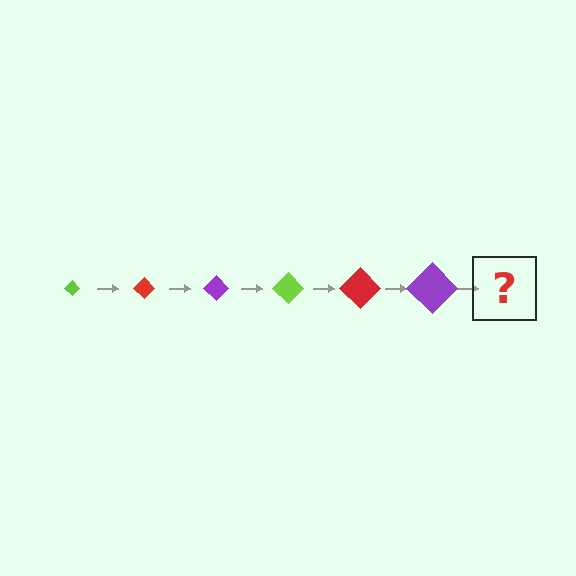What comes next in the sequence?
The next element should be a lime diamond, larger than the previous one.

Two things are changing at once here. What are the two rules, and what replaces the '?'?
The two rules are that the diamond grows larger each step and the color cycles through lime, red, and purple. The '?' should be a lime diamond, larger than the previous one.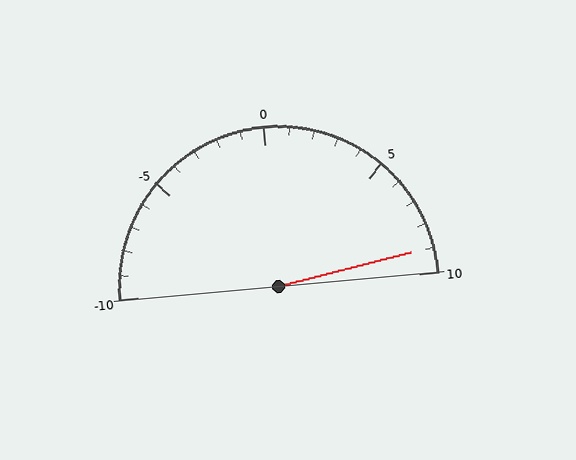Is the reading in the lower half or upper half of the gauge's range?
The reading is in the upper half of the range (-10 to 10).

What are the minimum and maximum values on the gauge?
The gauge ranges from -10 to 10.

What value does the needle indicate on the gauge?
The needle indicates approximately 9.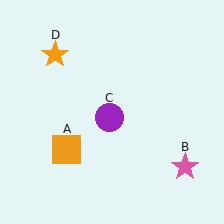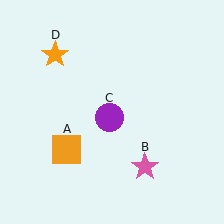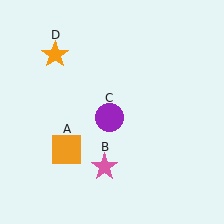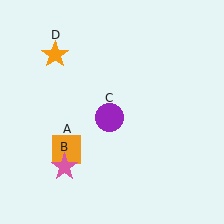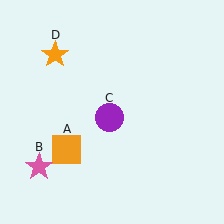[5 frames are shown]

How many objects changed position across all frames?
1 object changed position: pink star (object B).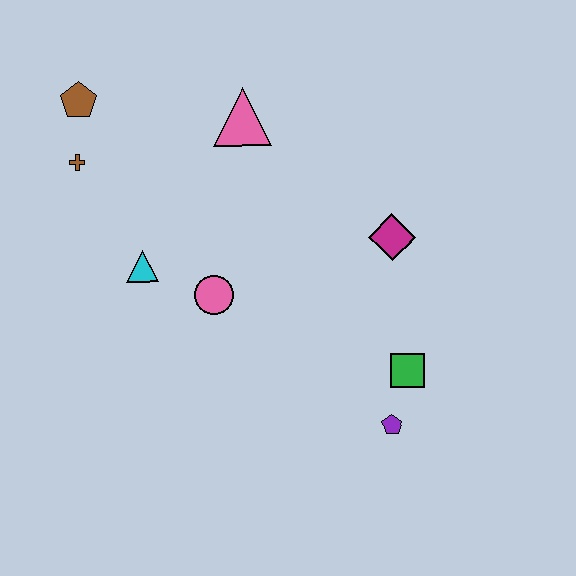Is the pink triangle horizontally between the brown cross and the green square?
Yes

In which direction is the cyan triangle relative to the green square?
The cyan triangle is to the left of the green square.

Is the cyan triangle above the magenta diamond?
No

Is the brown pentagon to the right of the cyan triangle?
No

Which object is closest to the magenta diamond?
The green square is closest to the magenta diamond.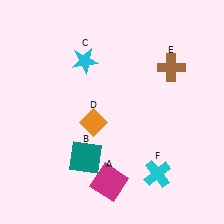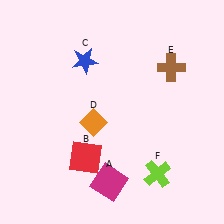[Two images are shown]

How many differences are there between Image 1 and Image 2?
There are 3 differences between the two images.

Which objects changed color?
B changed from teal to red. C changed from cyan to blue. F changed from cyan to lime.